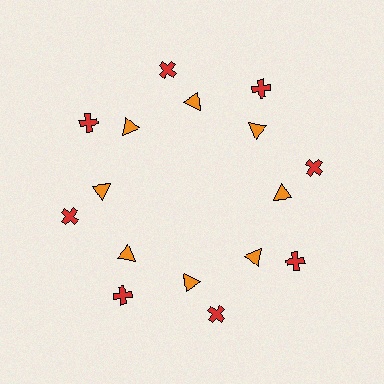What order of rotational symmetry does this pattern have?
This pattern has 8-fold rotational symmetry.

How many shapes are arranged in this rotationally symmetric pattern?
There are 16 shapes, arranged in 8 groups of 2.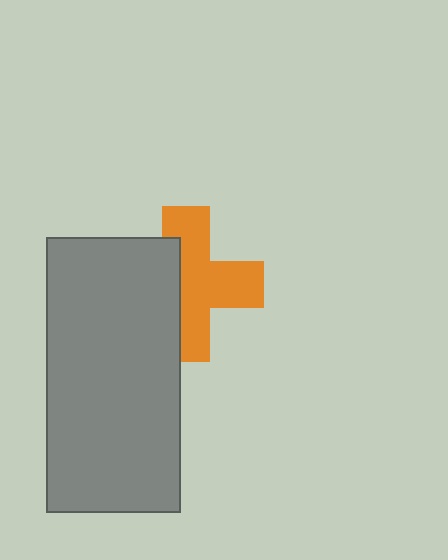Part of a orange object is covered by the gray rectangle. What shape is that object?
It is a cross.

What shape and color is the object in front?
The object in front is a gray rectangle.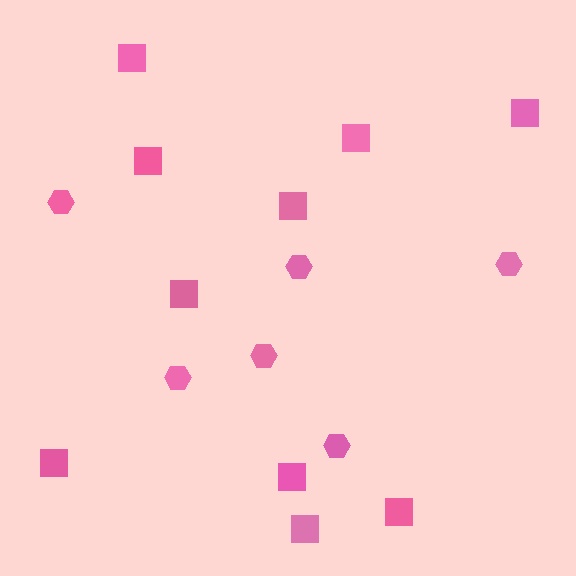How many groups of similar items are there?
There are 2 groups: one group of hexagons (6) and one group of squares (10).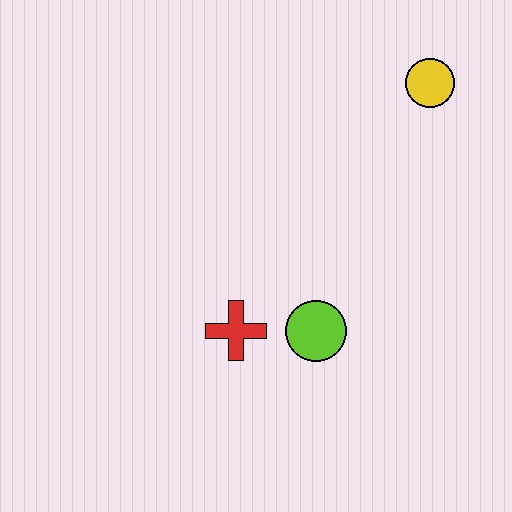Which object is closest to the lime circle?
The red cross is closest to the lime circle.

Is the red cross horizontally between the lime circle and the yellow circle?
No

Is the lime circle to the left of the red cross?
No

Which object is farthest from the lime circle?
The yellow circle is farthest from the lime circle.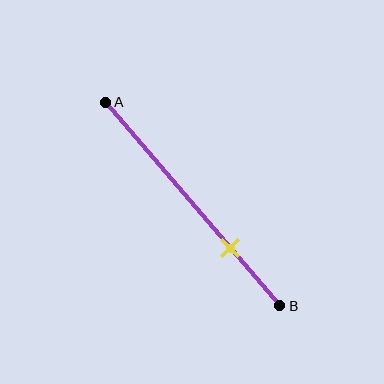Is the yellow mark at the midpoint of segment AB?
No, the mark is at about 70% from A, not at the 50% midpoint.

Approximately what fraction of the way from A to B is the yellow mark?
The yellow mark is approximately 70% of the way from A to B.